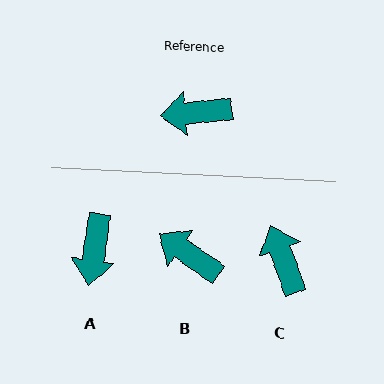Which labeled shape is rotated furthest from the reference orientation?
C, about 76 degrees away.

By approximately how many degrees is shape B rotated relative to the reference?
Approximately 41 degrees clockwise.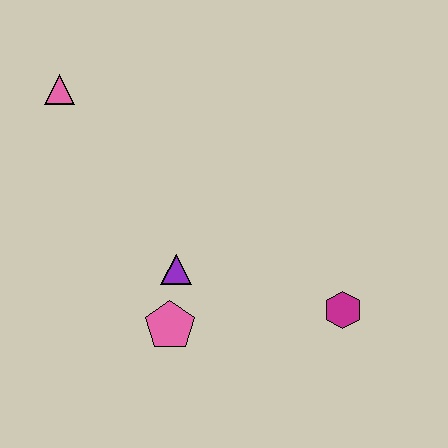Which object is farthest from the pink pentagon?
The pink triangle is farthest from the pink pentagon.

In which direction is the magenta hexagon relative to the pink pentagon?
The magenta hexagon is to the right of the pink pentagon.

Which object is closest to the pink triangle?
The purple triangle is closest to the pink triangle.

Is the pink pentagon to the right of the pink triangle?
Yes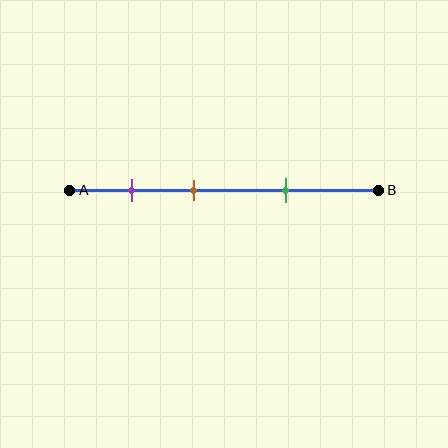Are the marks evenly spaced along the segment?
Yes, the marks are approximately evenly spaced.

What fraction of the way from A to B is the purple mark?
The purple mark is approximately 20% (0.2) of the way from A to B.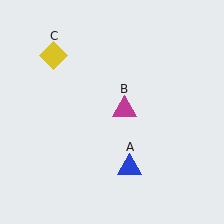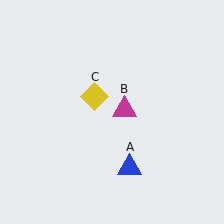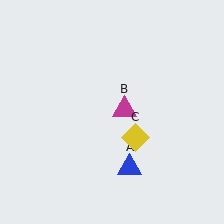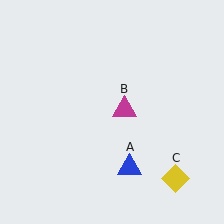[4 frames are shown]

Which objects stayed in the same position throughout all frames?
Blue triangle (object A) and magenta triangle (object B) remained stationary.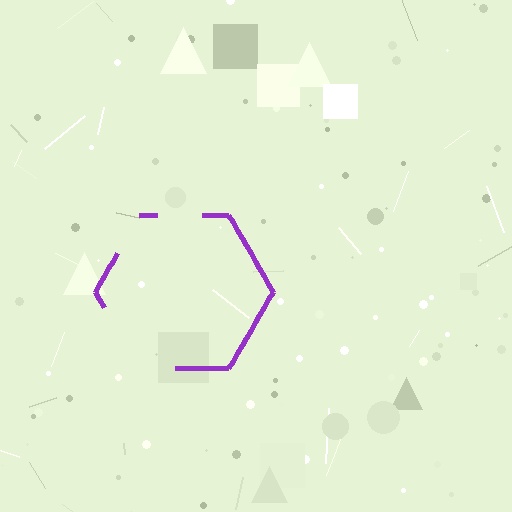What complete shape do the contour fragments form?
The contour fragments form a hexagon.